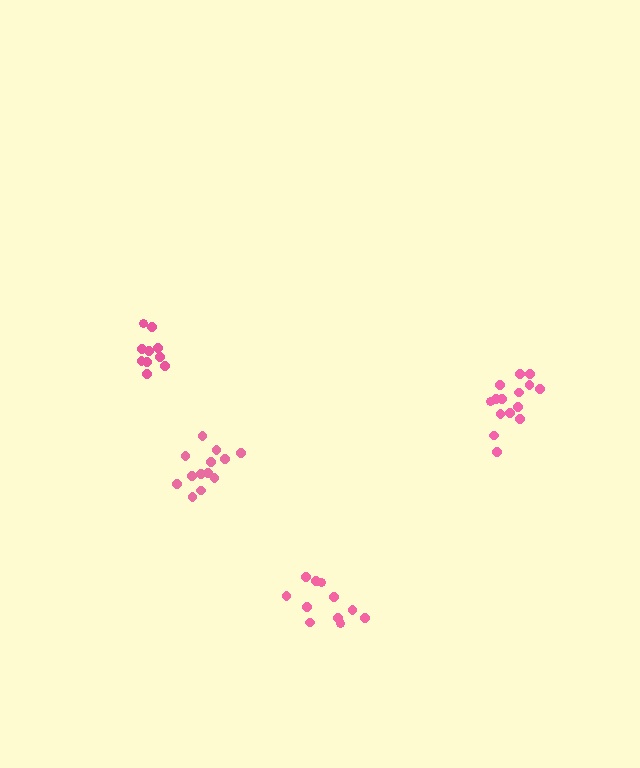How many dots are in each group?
Group 1: 11 dots, Group 2: 15 dots, Group 3: 10 dots, Group 4: 13 dots (49 total).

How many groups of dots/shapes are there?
There are 4 groups.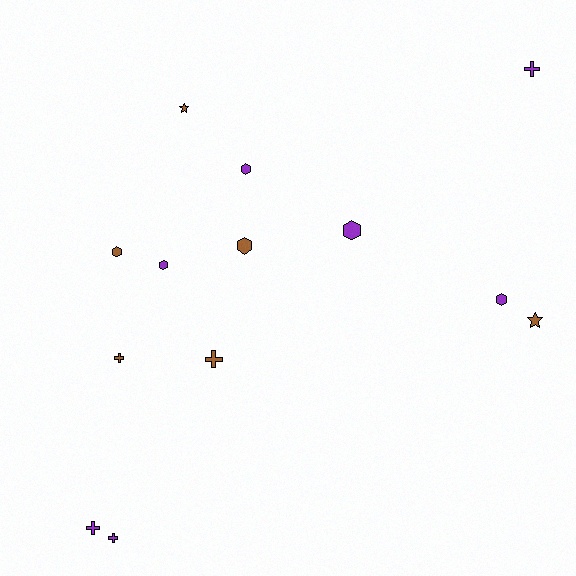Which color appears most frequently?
Purple, with 7 objects.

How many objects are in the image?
There are 13 objects.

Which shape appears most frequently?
Hexagon, with 6 objects.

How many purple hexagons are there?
There are 4 purple hexagons.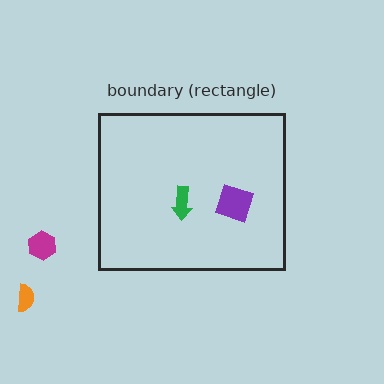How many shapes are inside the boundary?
2 inside, 2 outside.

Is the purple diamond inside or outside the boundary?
Inside.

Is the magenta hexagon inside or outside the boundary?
Outside.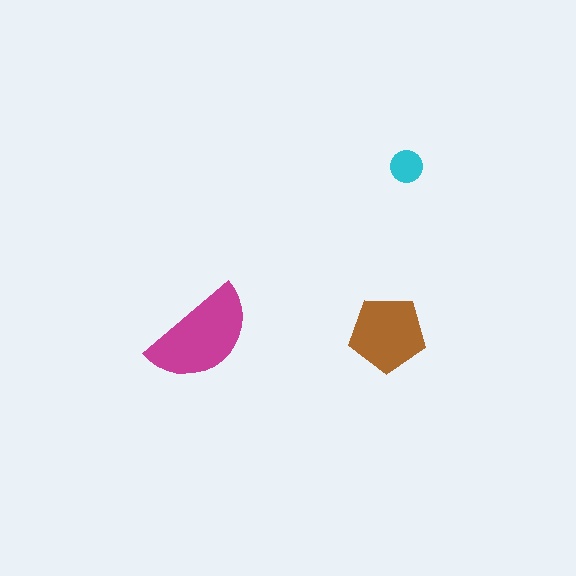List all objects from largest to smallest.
The magenta semicircle, the brown pentagon, the cyan circle.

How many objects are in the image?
There are 3 objects in the image.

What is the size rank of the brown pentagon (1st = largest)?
2nd.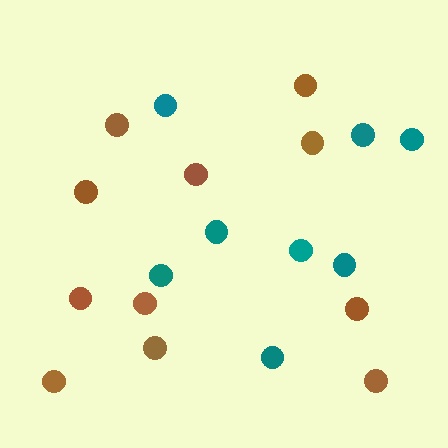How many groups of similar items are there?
There are 2 groups: one group of teal circles (8) and one group of brown circles (11).